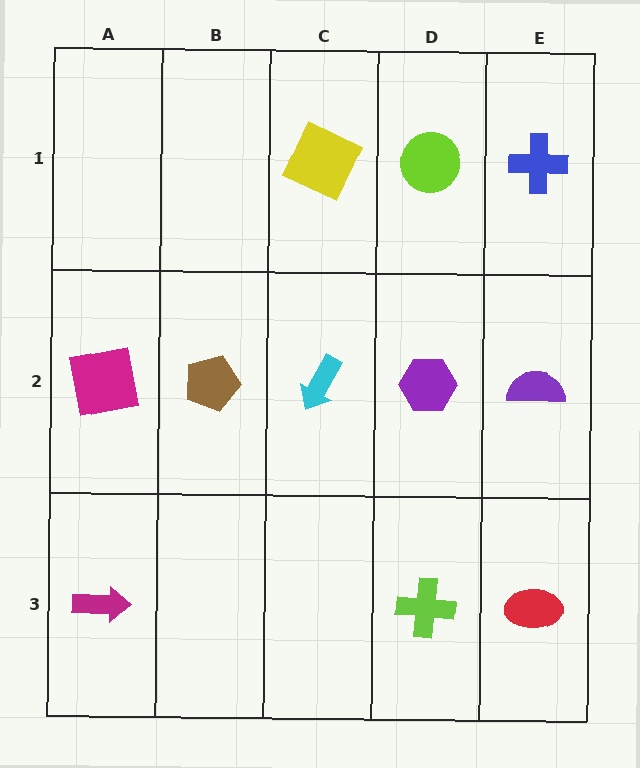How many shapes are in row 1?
3 shapes.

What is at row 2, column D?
A purple hexagon.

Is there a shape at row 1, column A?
No, that cell is empty.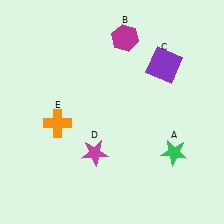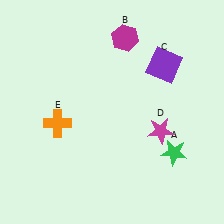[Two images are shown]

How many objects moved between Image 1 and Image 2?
1 object moved between the two images.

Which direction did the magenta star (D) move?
The magenta star (D) moved right.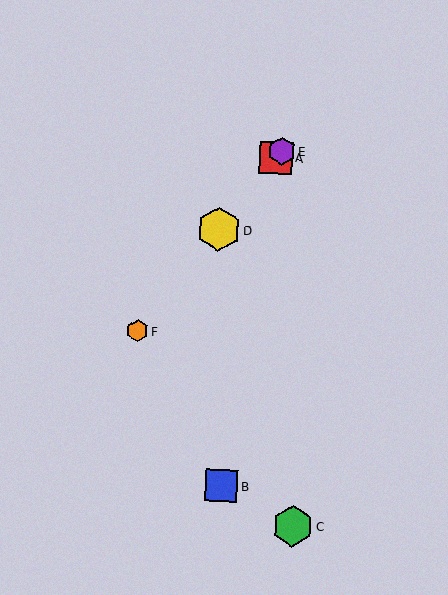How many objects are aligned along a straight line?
4 objects (A, D, E, F) are aligned along a straight line.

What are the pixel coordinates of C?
Object C is at (293, 526).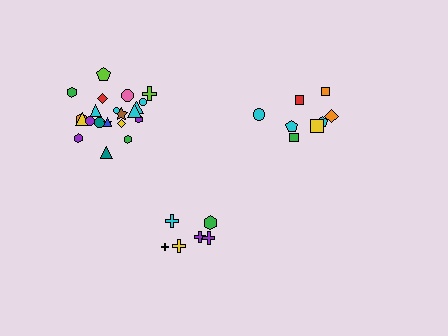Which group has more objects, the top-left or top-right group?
The top-left group.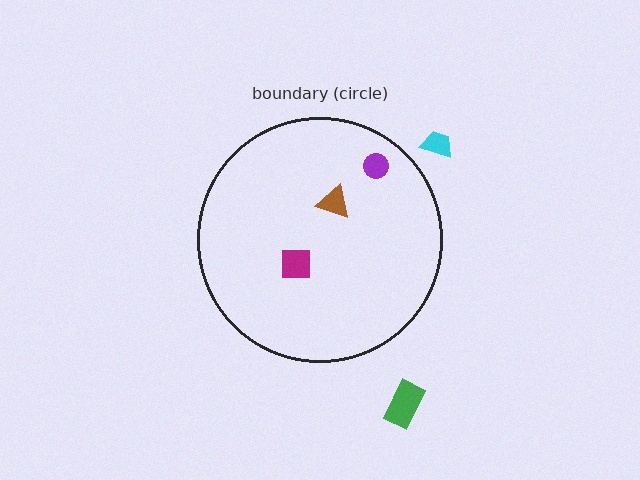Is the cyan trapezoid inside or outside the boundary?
Outside.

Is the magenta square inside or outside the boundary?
Inside.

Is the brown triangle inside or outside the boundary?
Inside.